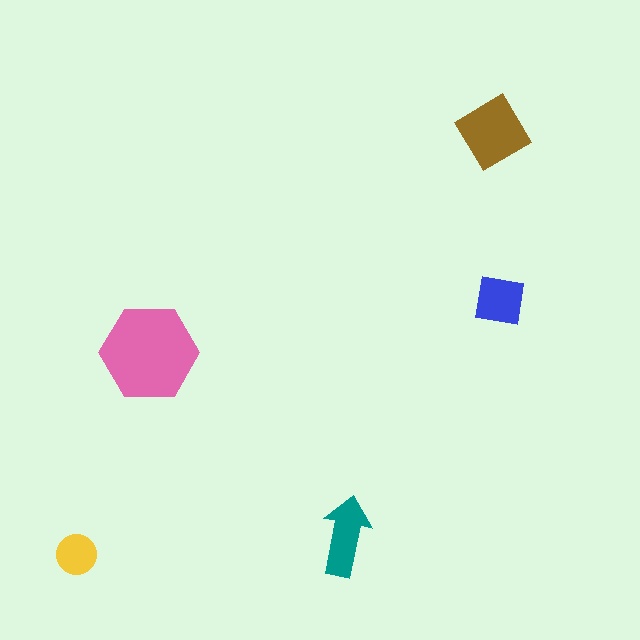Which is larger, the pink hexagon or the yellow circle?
The pink hexagon.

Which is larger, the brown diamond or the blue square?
The brown diamond.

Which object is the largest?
The pink hexagon.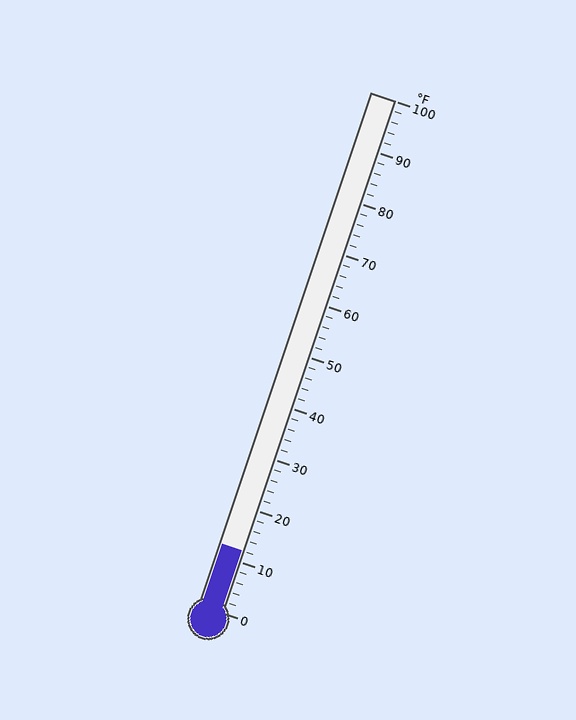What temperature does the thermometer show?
The thermometer shows approximately 12°F.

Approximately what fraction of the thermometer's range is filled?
The thermometer is filled to approximately 10% of its range.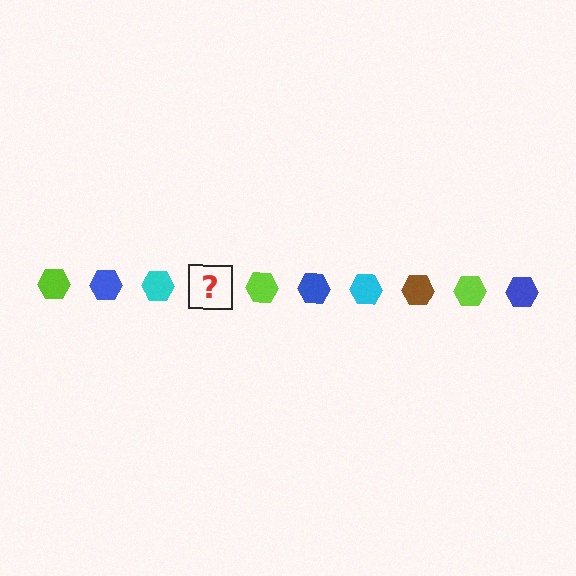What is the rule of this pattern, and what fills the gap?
The rule is that the pattern cycles through lime, blue, cyan, brown hexagons. The gap should be filled with a brown hexagon.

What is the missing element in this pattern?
The missing element is a brown hexagon.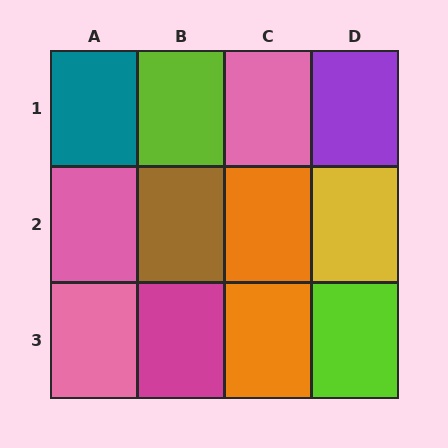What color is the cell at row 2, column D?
Yellow.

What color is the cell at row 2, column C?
Orange.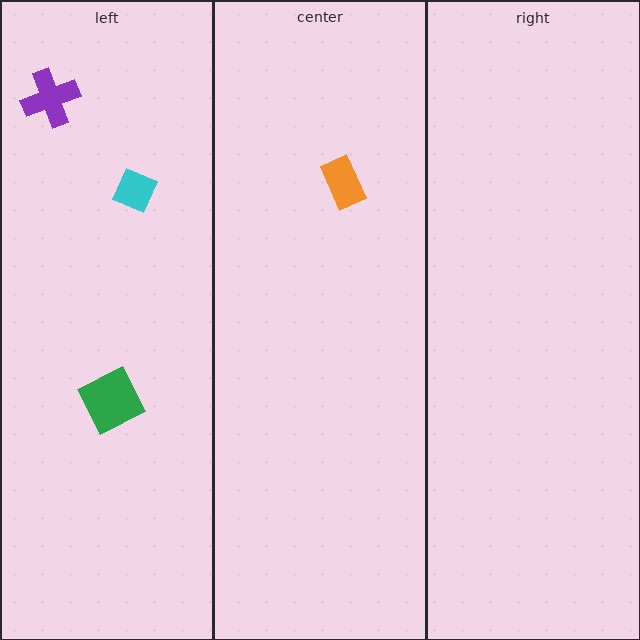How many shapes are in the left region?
3.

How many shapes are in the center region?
1.